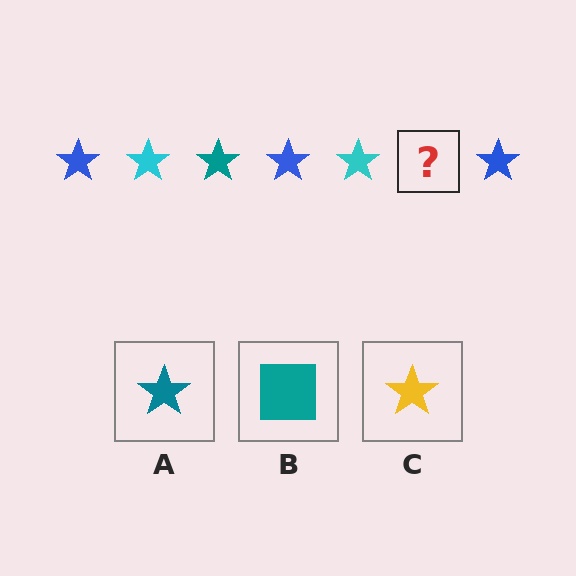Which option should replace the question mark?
Option A.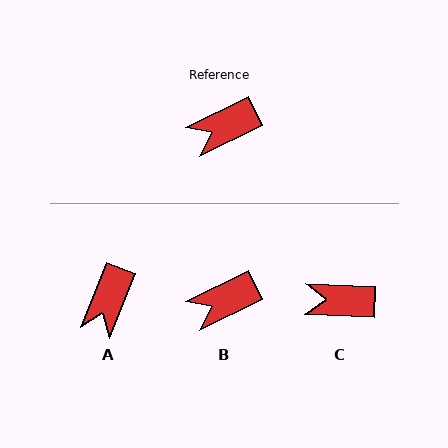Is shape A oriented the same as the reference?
No, it is off by about 42 degrees.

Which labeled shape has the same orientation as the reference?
B.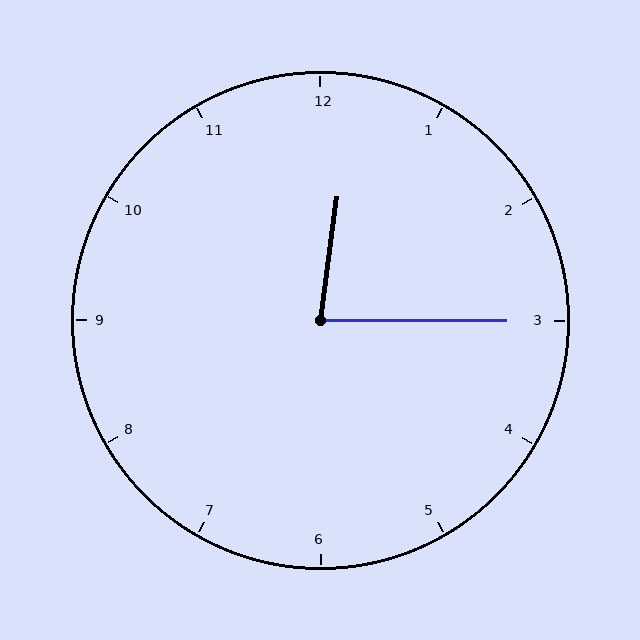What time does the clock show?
12:15.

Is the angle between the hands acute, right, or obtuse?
It is acute.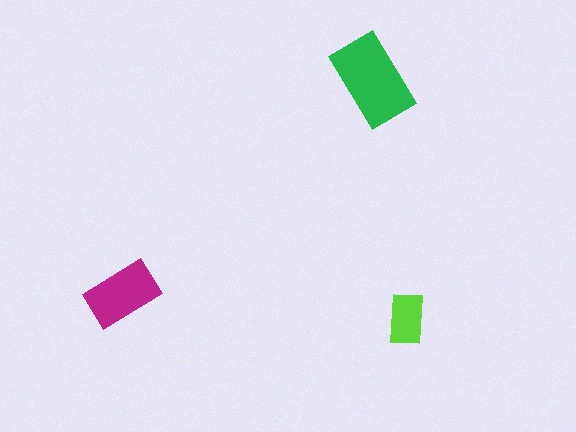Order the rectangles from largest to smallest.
the green one, the magenta one, the lime one.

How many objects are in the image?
There are 3 objects in the image.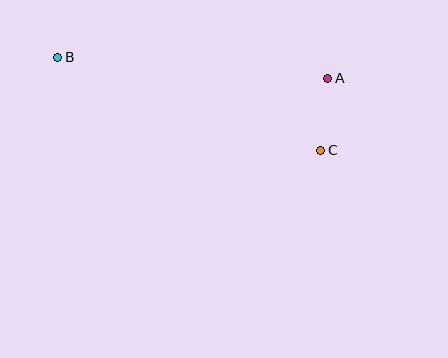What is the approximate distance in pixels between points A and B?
The distance between A and B is approximately 271 pixels.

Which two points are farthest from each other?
Points B and C are farthest from each other.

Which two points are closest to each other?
Points A and C are closest to each other.